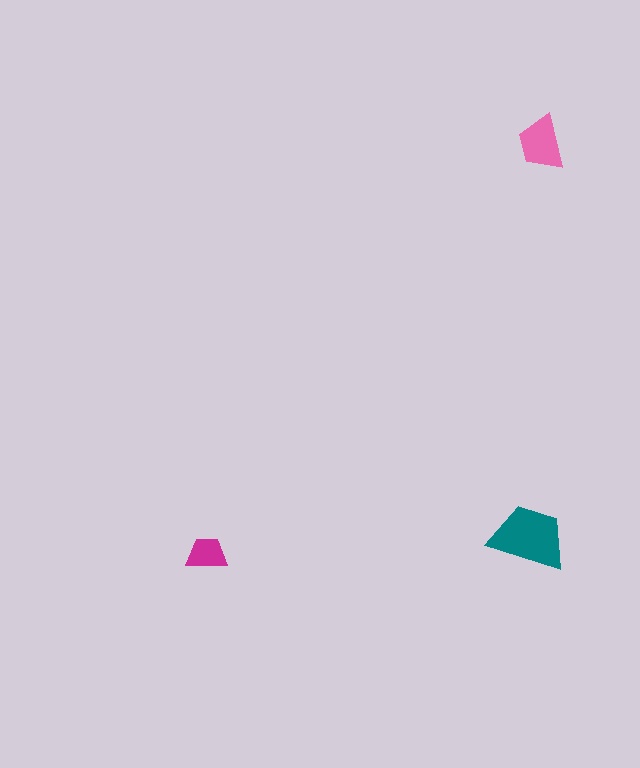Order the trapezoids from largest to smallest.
the teal one, the pink one, the magenta one.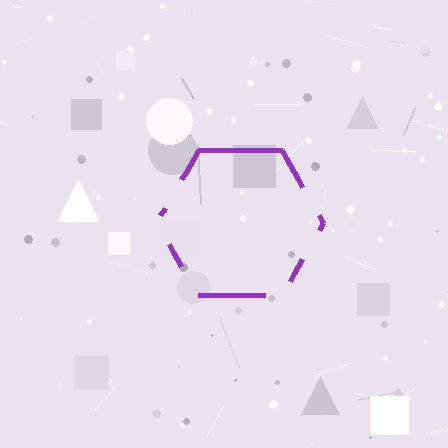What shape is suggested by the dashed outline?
The dashed outline suggests a hexagon.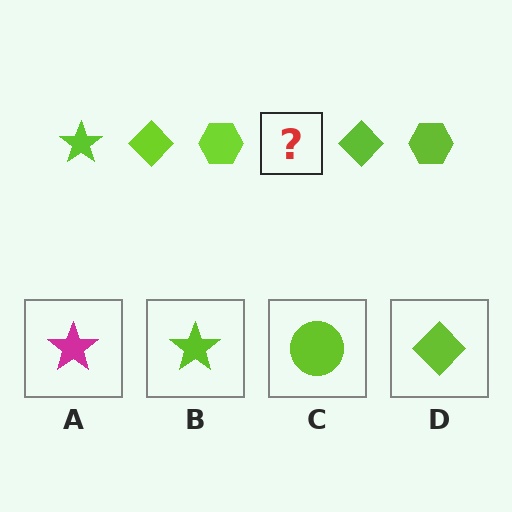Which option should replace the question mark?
Option B.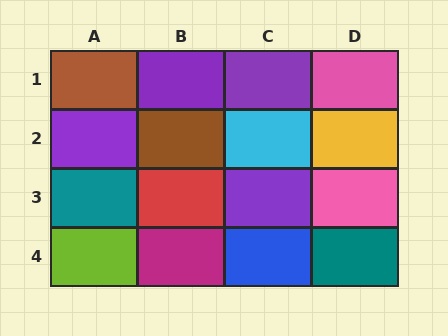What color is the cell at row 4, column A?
Lime.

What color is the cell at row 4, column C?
Blue.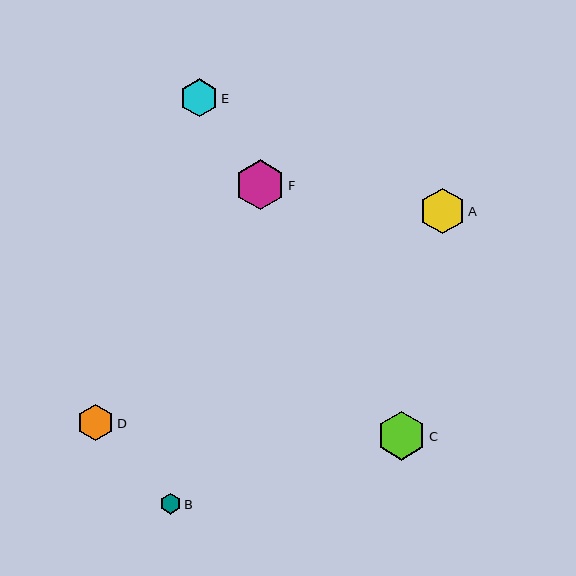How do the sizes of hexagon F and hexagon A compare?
Hexagon F and hexagon A are approximately the same size.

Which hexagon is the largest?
Hexagon F is the largest with a size of approximately 50 pixels.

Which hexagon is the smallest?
Hexagon B is the smallest with a size of approximately 21 pixels.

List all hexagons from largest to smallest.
From largest to smallest: F, C, A, E, D, B.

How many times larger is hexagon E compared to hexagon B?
Hexagon E is approximately 1.9 times the size of hexagon B.